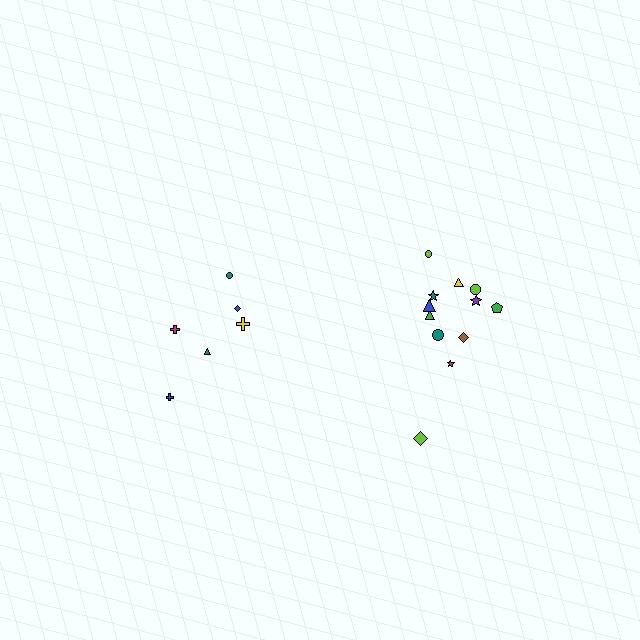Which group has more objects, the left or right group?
The right group.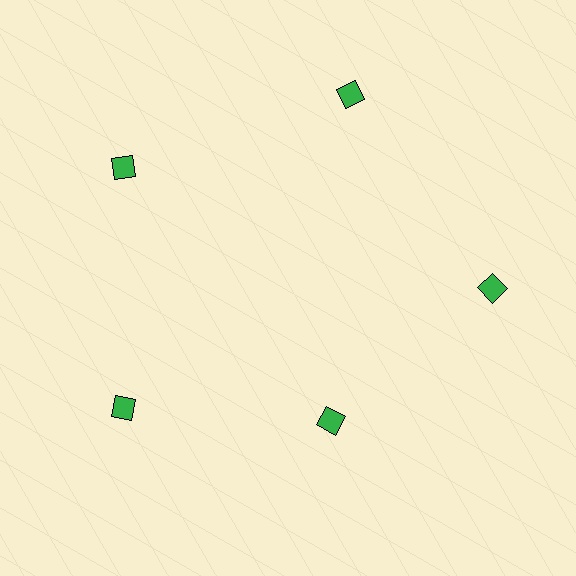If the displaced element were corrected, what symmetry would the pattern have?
It would have 5-fold rotational symmetry — the pattern would map onto itself every 72 degrees.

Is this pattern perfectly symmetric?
No. The 5 green diamonds are arranged in a ring, but one element near the 5 o'clock position is pulled inward toward the center, breaking the 5-fold rotational symmetry.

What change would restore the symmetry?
The symmetry would be restored by moving it outward, back onto the ring so that all 5 diamonds sit at equal angles and equal distance from the center.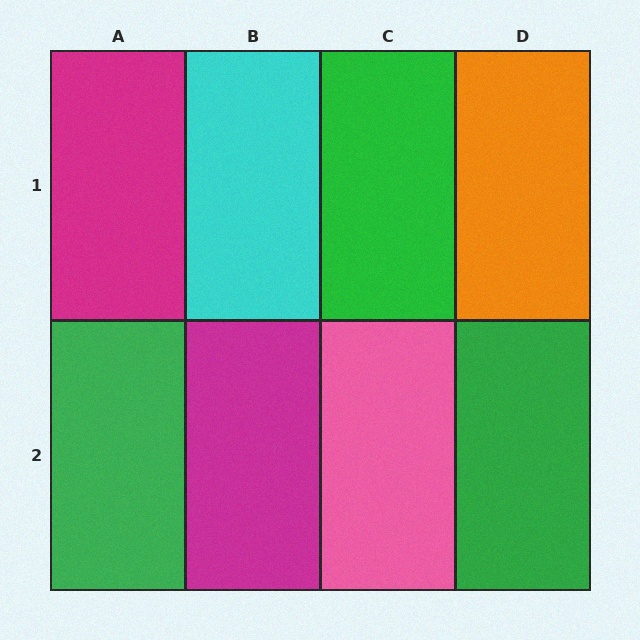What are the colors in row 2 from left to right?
Green, magenta, pink, green.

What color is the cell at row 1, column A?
Magenta.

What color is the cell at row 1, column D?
Orange.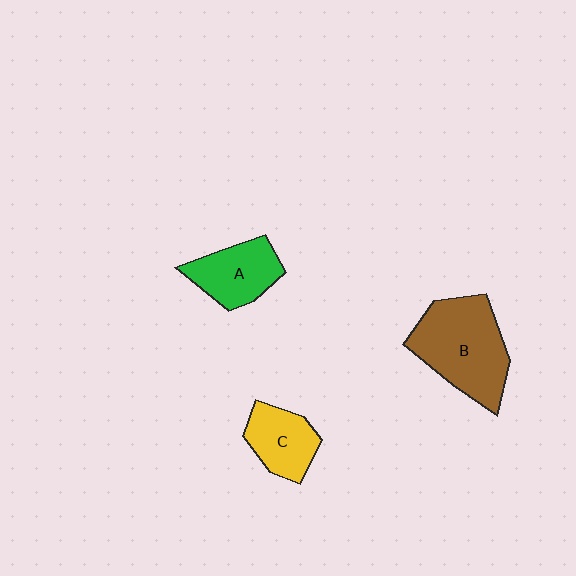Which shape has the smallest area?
Shape C (yellow).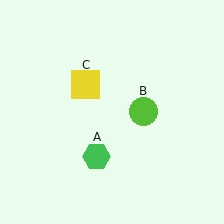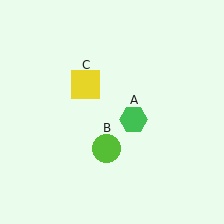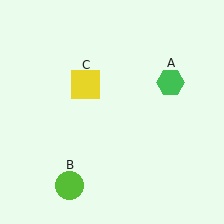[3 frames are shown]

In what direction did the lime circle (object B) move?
The lime circle (object B) moved down and to the left.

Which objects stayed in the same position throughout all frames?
Yellow square (object C) remained stationary.